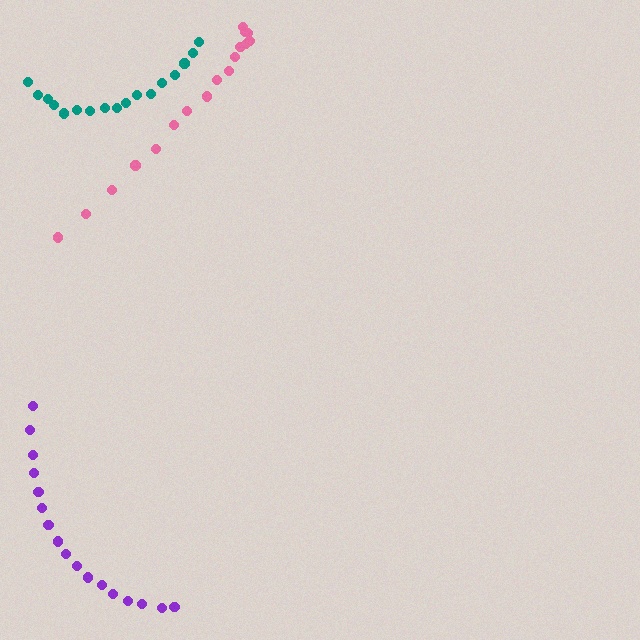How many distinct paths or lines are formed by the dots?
There are 3 distinct paths.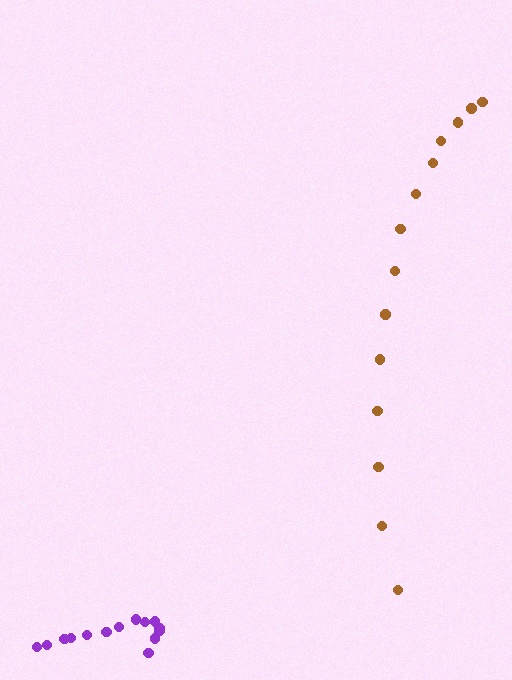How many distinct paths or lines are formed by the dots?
There are 2 distinct paths.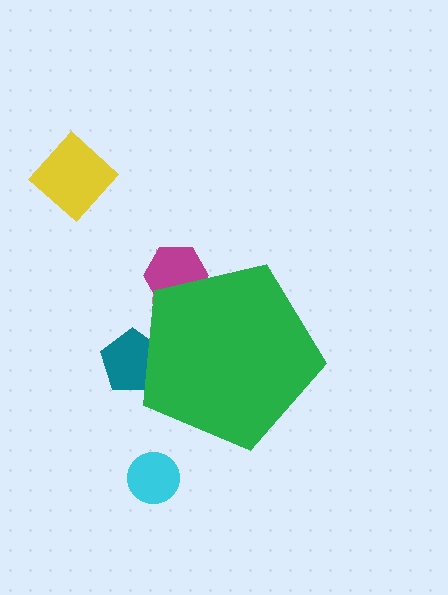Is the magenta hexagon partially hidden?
Yes, the magenta hexagon is partially hidden behind the green pentagon.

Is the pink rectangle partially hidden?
Yes, the pink rectangle is partially hidden behind the green pentagon.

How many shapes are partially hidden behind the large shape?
3 shapes are partially hidden.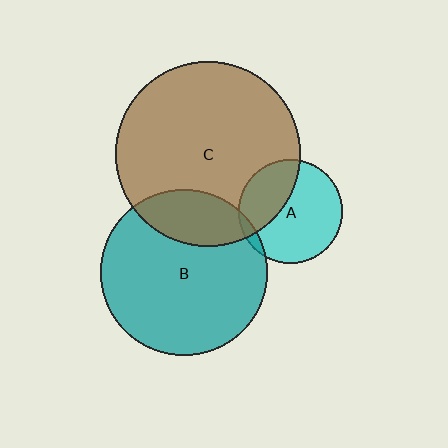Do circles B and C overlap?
Yes.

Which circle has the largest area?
Circle C (brown).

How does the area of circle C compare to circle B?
Approximately 1.2 times.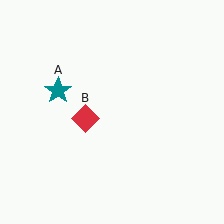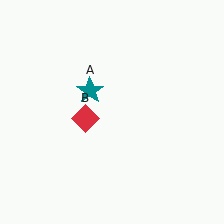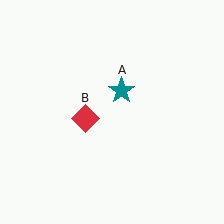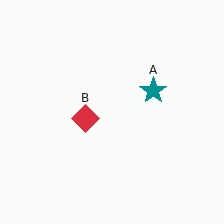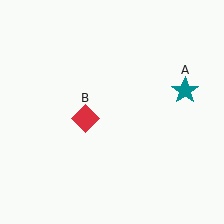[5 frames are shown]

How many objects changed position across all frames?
1 object changed position: teal star (object A).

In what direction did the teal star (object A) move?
The teal star (object A) moved right.